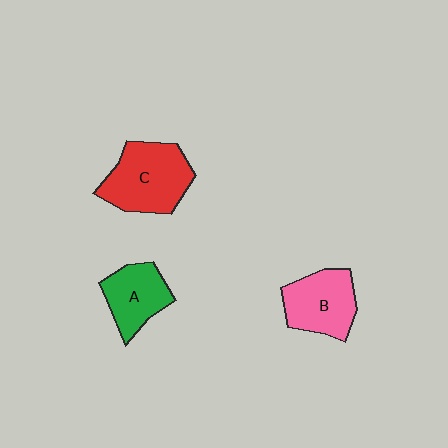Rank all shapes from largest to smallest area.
From largest to smallest: C (red), B (pink), A (green).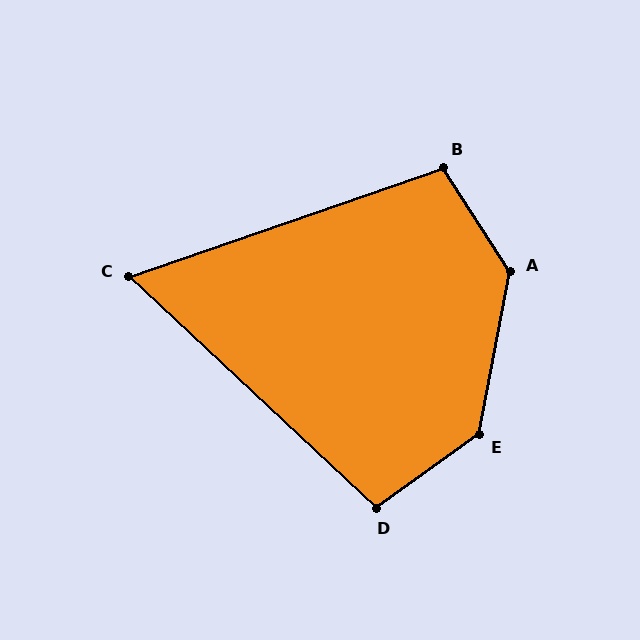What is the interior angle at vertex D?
Approximately 101 degrees (obtuse).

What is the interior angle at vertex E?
Approximately 136 degrees (obtuse).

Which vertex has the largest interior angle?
A, at approximately 137 degrees.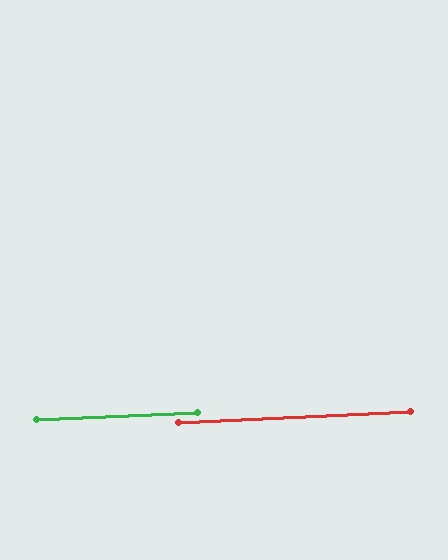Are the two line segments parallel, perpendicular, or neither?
Parallel — their directions differ by only 0.3°.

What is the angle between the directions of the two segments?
Approximately 0 degrees.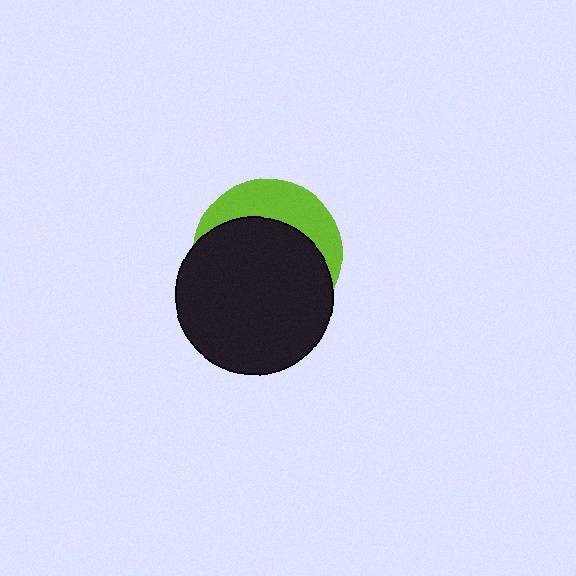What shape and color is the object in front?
The object in front is a black circle.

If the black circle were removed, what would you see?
You would see the complete lime circle.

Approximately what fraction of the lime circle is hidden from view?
Roughly 68% of the lime circle is hidden behind the black circle.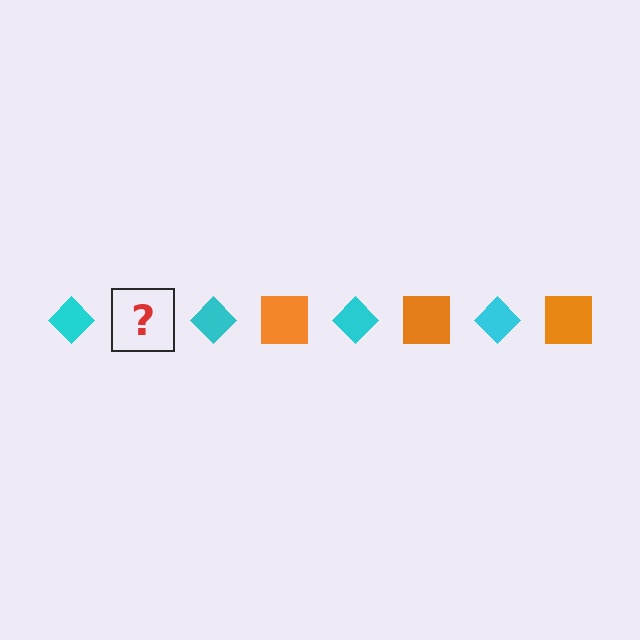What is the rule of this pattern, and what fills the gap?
The rule is that the pattern alternates between cyan diamond and orange square. The gap should be filled with an orange square.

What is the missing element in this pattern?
The missing element is an orange square.